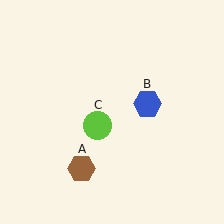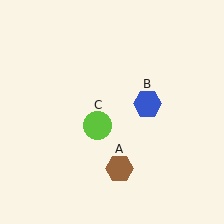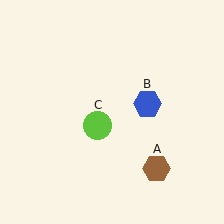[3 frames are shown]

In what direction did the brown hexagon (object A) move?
The brown hexagon (object A) moved right.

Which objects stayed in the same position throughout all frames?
Blue hexagon (object B) and lime circle (object C) remained stationary.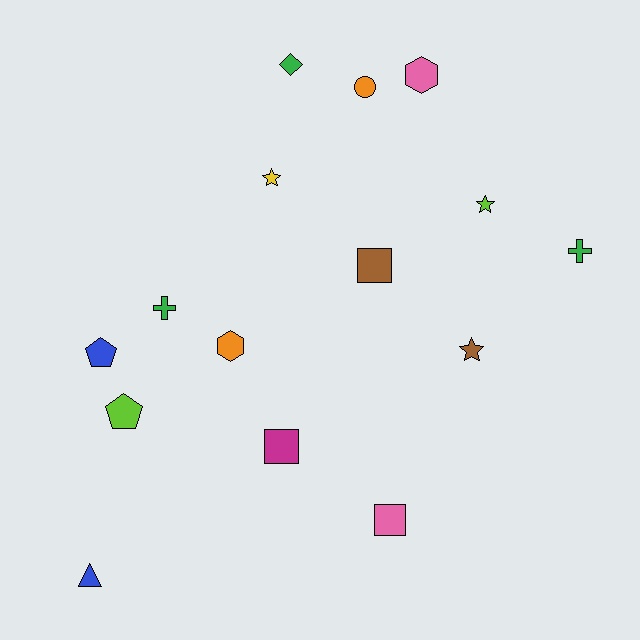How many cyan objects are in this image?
There are no cyan objects.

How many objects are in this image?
There are 15 objects.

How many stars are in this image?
There are 3 stars.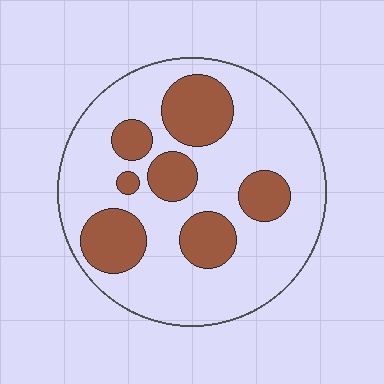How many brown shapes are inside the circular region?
7.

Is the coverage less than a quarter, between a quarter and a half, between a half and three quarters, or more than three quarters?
Between a quarter and a half.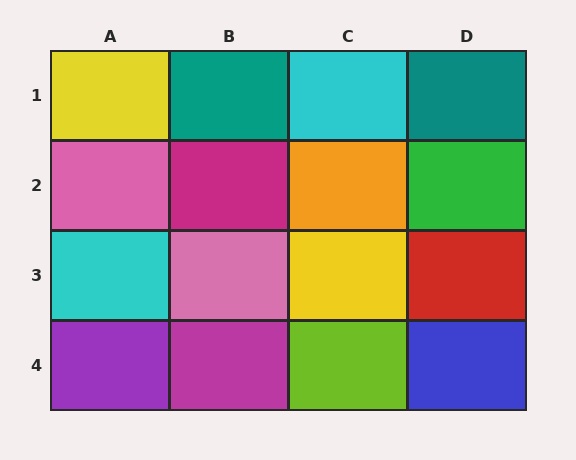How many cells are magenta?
2 cells are magenta.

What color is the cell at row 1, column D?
Teal.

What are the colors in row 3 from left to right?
Cyan, pink, yellow, red.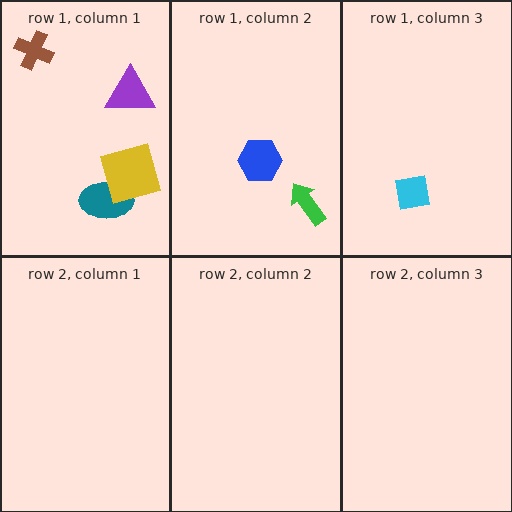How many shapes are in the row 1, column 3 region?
1.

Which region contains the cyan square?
The row 1, column 3 region.